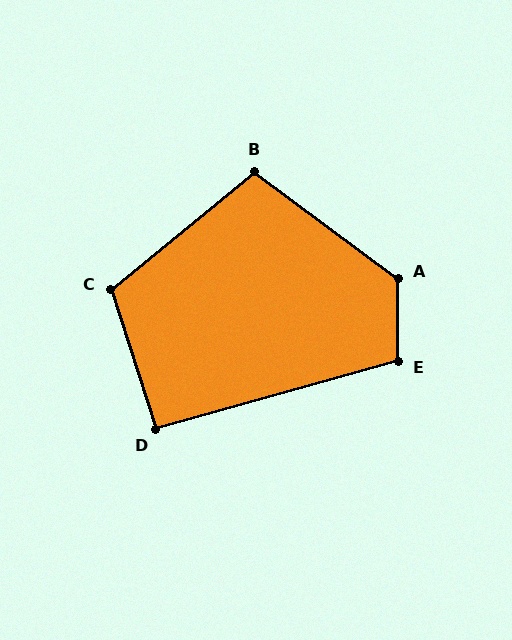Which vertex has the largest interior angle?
A, at approximately 126 degrees.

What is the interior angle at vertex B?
Approximately 104 degrees (obtuse).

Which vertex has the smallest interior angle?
D, at approximately 92 degrees.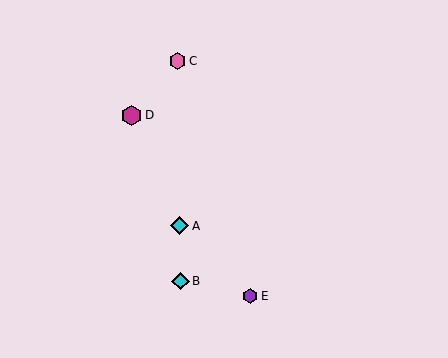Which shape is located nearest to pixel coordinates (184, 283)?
The cyan diamond (labeled B) at (180, 281) is nearest to that location.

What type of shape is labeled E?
Shape E is a purple hexagon.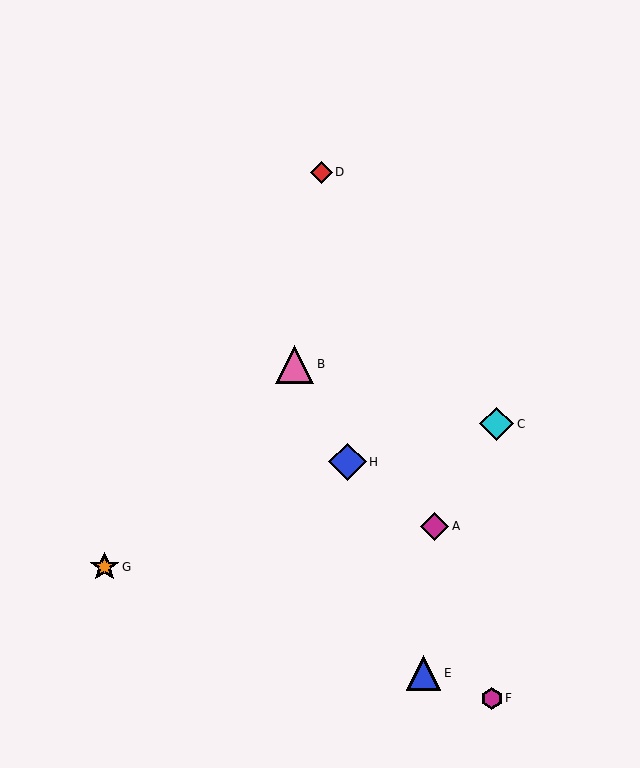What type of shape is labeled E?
Shape E is a blue triangle.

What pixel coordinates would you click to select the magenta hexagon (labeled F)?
Click at (492, 698) to select the magenta hexagon F.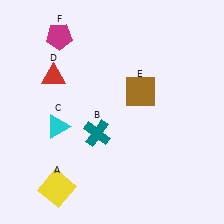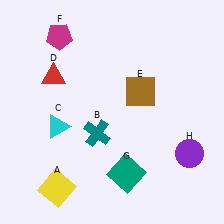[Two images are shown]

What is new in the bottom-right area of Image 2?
A purple circle (H) was added in the bottom-right area of Image 2.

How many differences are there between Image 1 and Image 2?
There are 2 differences between the two images.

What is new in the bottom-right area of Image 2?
A teal square (G) was added in the bottom-right area of Image 2.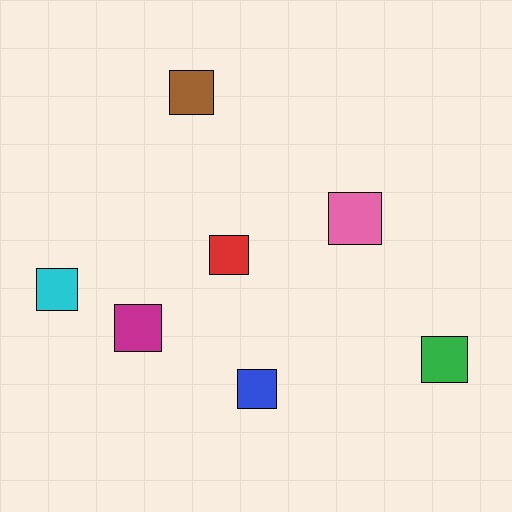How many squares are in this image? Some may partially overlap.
There are 7 squares.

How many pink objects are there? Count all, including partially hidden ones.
There is 1 pink object.